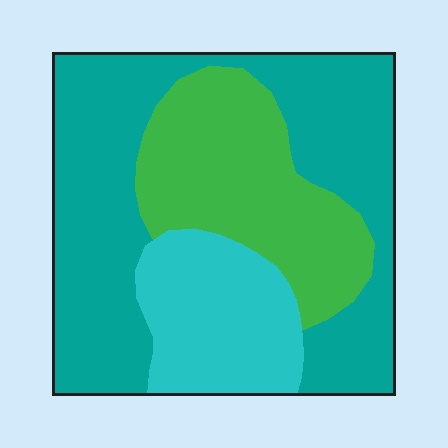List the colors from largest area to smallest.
From largest to smallest: teal, green, cyan.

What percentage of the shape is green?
Green covers roughly 30% of the shape.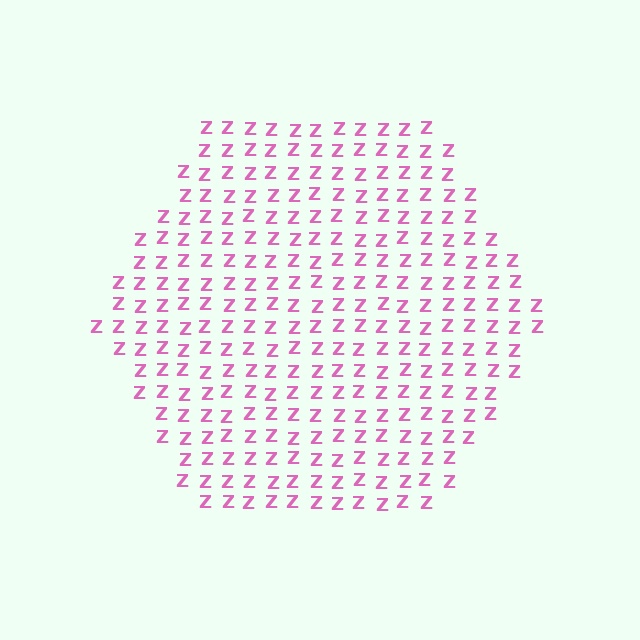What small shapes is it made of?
It is made of small letter Z's.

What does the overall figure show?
The overall figure shows a hexagon.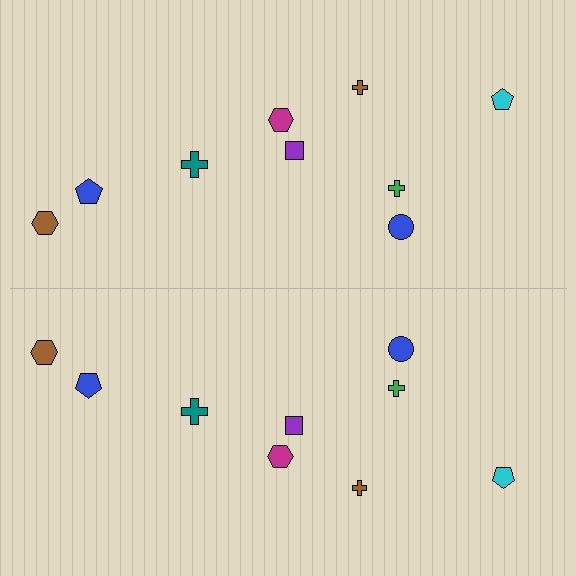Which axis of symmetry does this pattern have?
The pattern has a horizontal axis of symmetry running through the center of the image.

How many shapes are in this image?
There are 18 shapes in this image.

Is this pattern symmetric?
Yes, this pattern has bilateral (reflection) symmetry.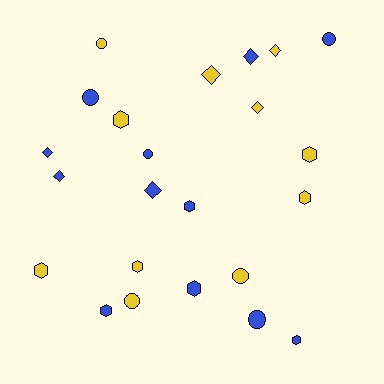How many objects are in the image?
There are 23 objects.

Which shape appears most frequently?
Hexagon, with 9 objects.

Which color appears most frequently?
Blue, with 12 objects.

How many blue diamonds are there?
There are 4 blue diamonds.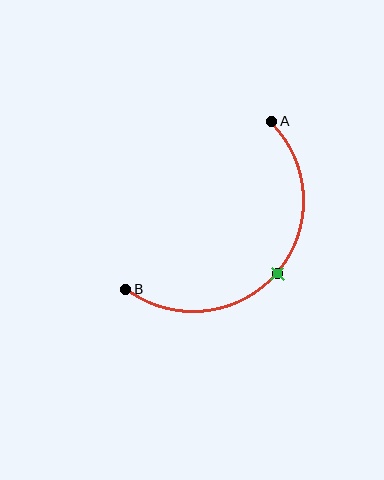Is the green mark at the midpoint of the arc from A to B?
Yes. The green mark lies on the arc at equal arc-length from both A and B — it is the arc midpoint.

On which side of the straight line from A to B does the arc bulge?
The arc bulges below and to the right of the straight line connecting A and B.